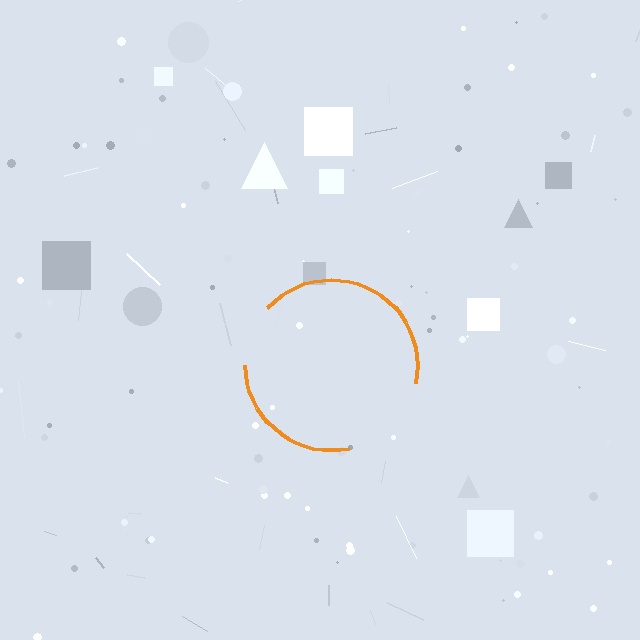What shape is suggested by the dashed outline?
The dashed outline suggests a circle.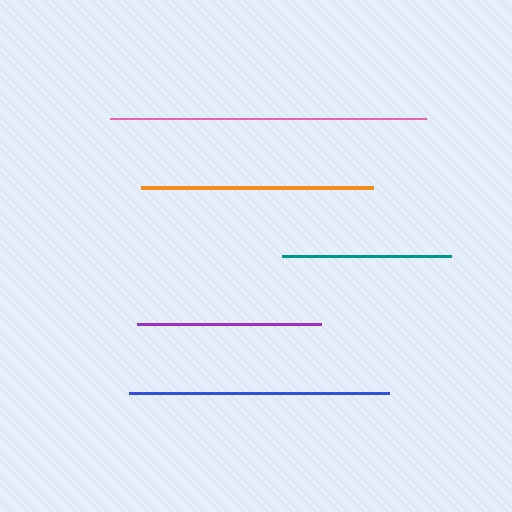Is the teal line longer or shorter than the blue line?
The blue line is longer than the teal line.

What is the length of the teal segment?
The teal segment is approximately 169 pixels long.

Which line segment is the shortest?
The teal line is the shortest at approximately 169 pixels.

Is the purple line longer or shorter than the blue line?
The blue line is longer than the purple line.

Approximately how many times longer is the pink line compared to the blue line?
The pink line is approximately 1.2 times the length of the blue line.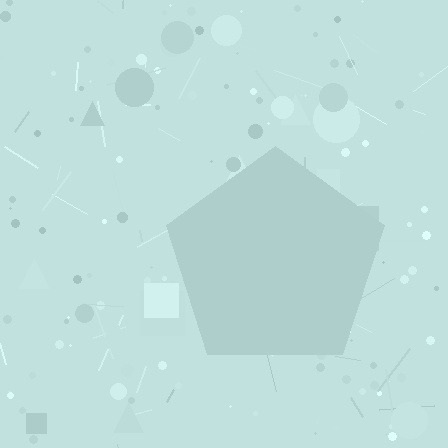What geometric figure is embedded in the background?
A pentagon is embedded in the background.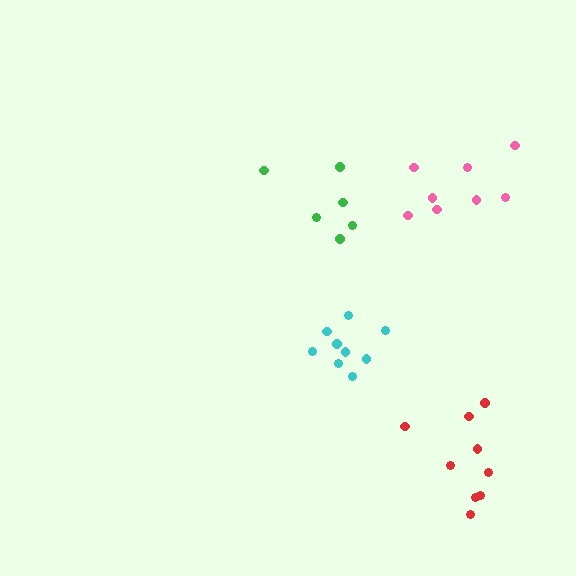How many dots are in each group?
Group 1: 6 dots, Group 2: 9 dots, Group 3: 9 dots, Group 4: 8 dots (32 total).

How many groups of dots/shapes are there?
There are 4 groups.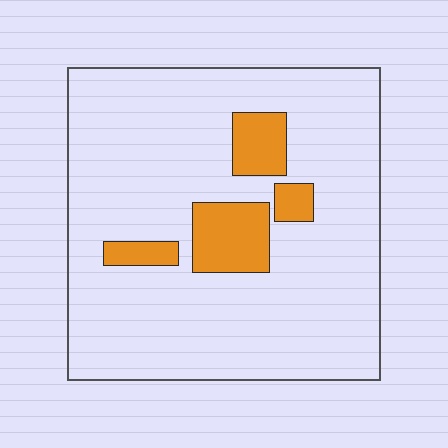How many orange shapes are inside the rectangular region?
4.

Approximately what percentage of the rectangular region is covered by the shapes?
Approximately 15%.